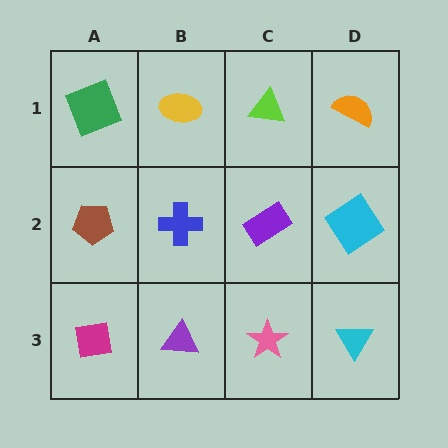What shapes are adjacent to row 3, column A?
A brown pentagon (row 2, column A), a purple triangle (row 3, column B).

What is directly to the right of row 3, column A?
A purple triangle.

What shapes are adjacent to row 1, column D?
A cyan diamond (row 2, column D), a lime triangle (row 1, column C).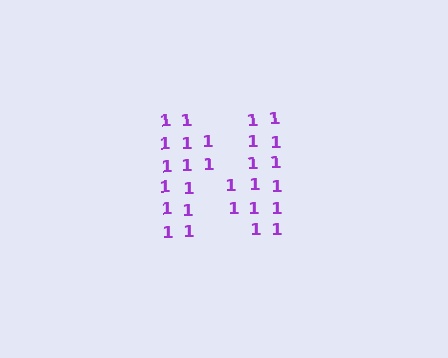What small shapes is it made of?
It is made of small digit 1's.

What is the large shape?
The large shape is the letter N.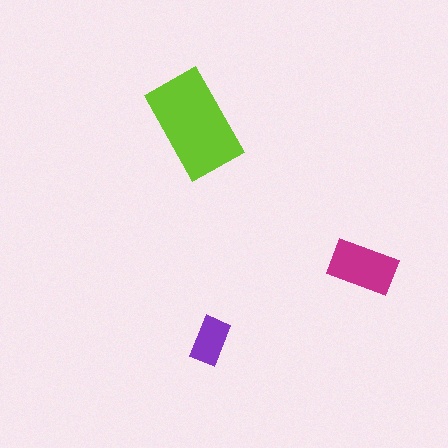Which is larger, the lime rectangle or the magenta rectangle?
The lime one.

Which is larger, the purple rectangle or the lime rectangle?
The lime one.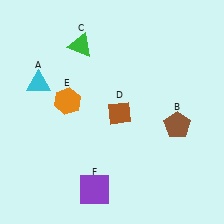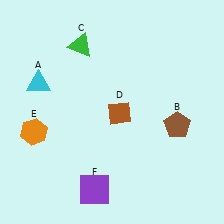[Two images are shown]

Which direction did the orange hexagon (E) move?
The orange hexagon (E) moved left.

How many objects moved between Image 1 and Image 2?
1 object moved between the two images.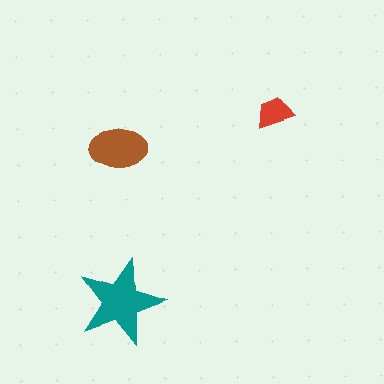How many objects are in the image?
There are 3 objects in the image.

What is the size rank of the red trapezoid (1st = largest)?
3rd.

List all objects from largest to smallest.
The teal star, the brown ellipse, the red trapezoid.